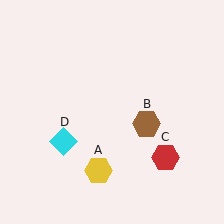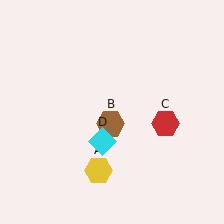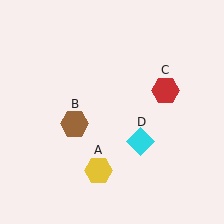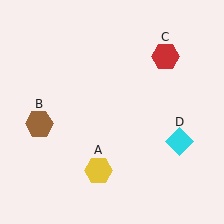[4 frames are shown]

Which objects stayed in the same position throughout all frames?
Yellow hexagon (object A) remained stationary.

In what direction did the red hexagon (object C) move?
The red hexagon (object C) moved up.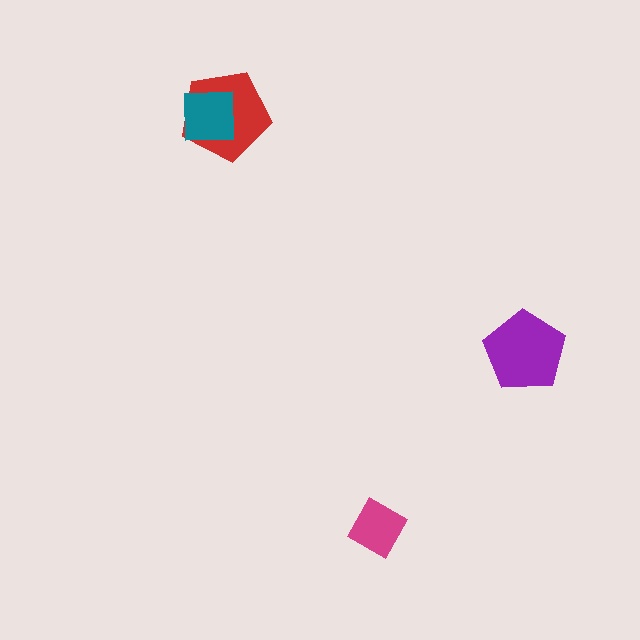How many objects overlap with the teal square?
1 object overlaps with the teal square.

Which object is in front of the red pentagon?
The teal square is in front of the red pentagon.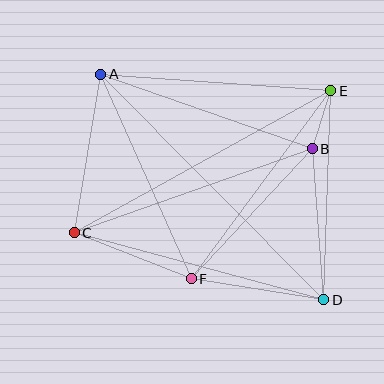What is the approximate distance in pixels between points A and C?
The distance between A and C is approximately 161 pixels.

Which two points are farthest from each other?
Points A and D are farthest from each other.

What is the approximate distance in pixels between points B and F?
The distance between B and F is approximately 178 pixels.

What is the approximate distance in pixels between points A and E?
The distance between A and E is approximately 230 pixels.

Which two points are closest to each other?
Points B and E are closest to each other.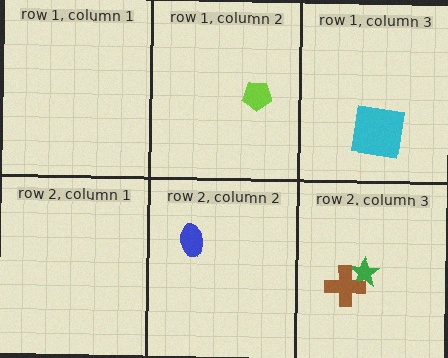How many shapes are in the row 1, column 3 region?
1.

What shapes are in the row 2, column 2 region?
The blue ellipse.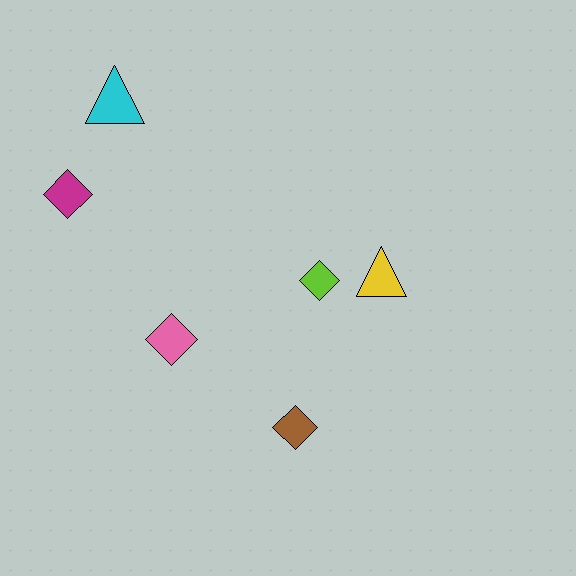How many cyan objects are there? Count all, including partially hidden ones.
There is 1 cyan object.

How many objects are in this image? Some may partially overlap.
There are 6 objects.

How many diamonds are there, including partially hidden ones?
There are 4 diamonds.